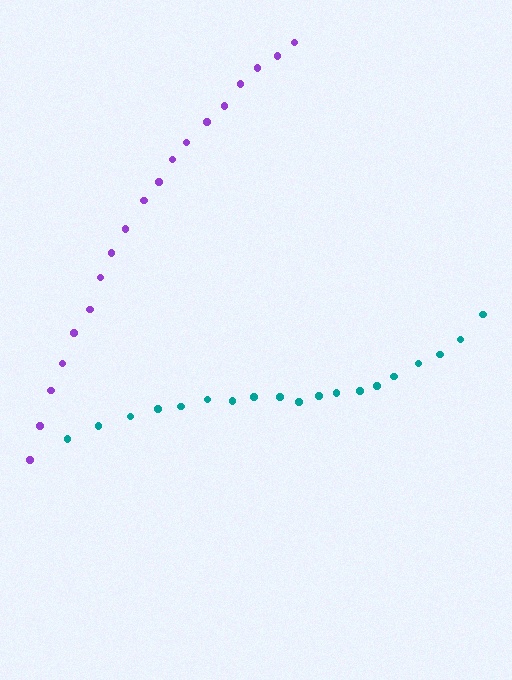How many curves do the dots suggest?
There are 2 distinct paths.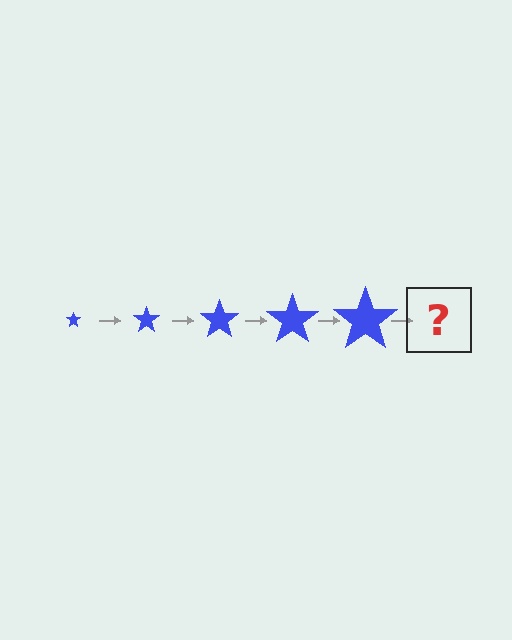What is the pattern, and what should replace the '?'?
The pattern is that the star gets progressively larger each step. The '?' should be a blue star, larger than the previous one.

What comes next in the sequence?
The next element should be a blue star, larger than the previous one.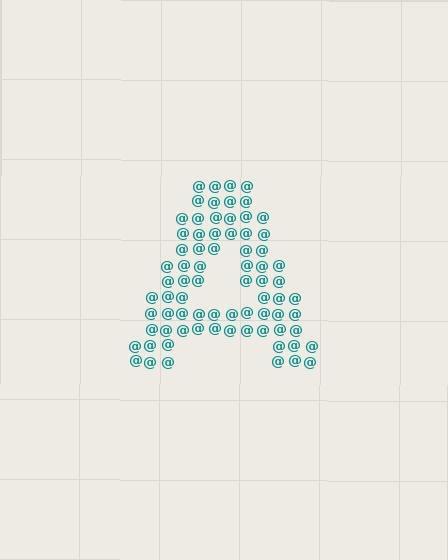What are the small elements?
The small elements are at signs.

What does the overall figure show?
The overall figure shows the letter A.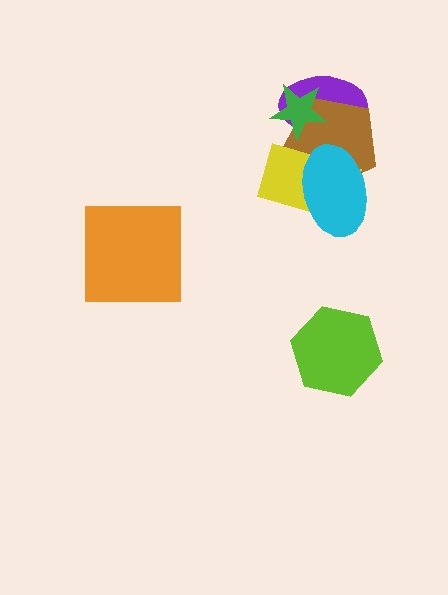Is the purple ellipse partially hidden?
Yes, it is partially covered by another shape.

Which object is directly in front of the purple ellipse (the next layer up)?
The brown pentagon is directly in front of the purple ellipse.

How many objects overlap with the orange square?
0 objects overlap with the orange square.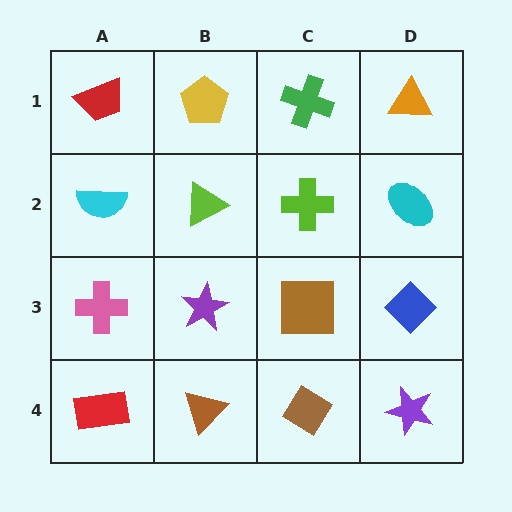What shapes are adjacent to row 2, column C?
A green cross (row 1, column C), a brown square (row 3, column C), a lime triangle (row 2, column B), a cyan ellipse (row 2, column D).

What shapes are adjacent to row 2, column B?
A yellow pentagon (row 1, column B), a purple star (row 3, column B), a cyan semicircle (row 2, column A), a lime cross (row 2, column C).